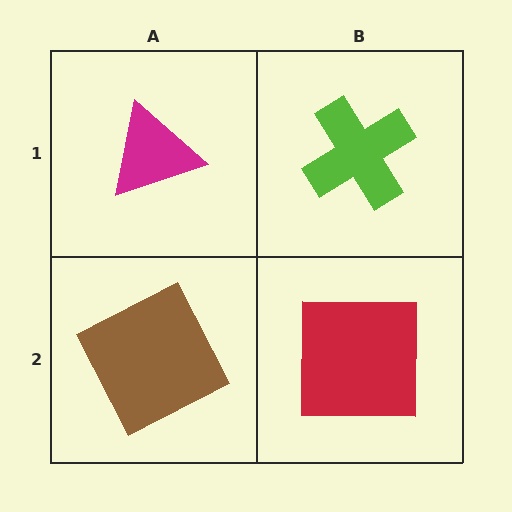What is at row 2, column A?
A brown square.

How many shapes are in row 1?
2 shapes.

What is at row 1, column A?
A magenta triangle.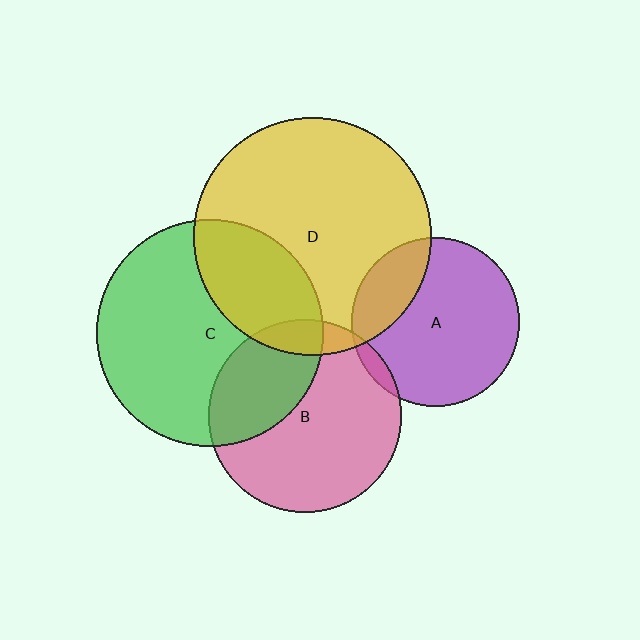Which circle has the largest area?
Circle D (yellow).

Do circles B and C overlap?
Yes.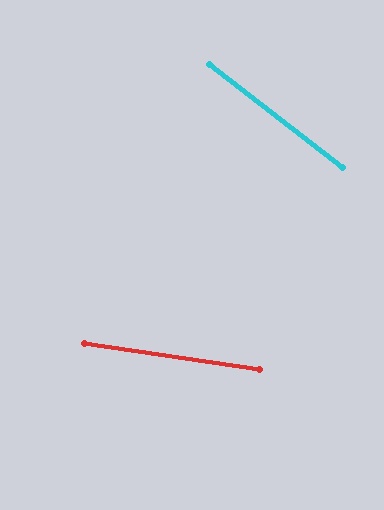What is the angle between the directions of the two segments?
Approximately 29 degrees.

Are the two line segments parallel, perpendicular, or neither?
Neither parallel nor perpendicular — they differ by about 29°.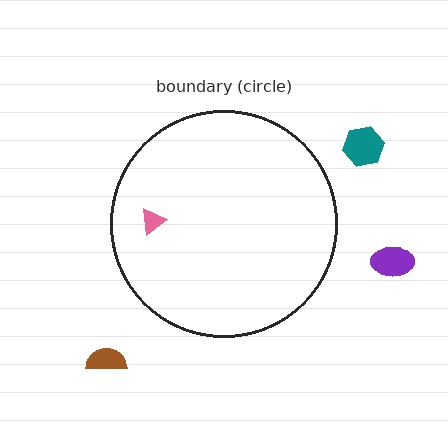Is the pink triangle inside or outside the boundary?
Inside.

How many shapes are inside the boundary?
1 inside, 3 outside.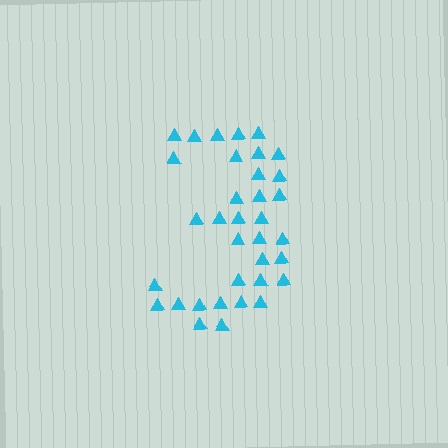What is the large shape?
The large shape is the digit 3.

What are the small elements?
The small elements are triangles.